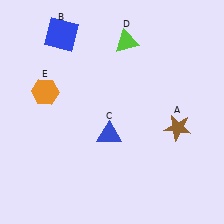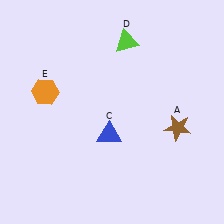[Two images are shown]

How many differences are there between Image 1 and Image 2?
There is 1 difference between the two images.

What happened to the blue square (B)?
The blue square (B) was removed in Image 2. It was in the top-left area of Image 1.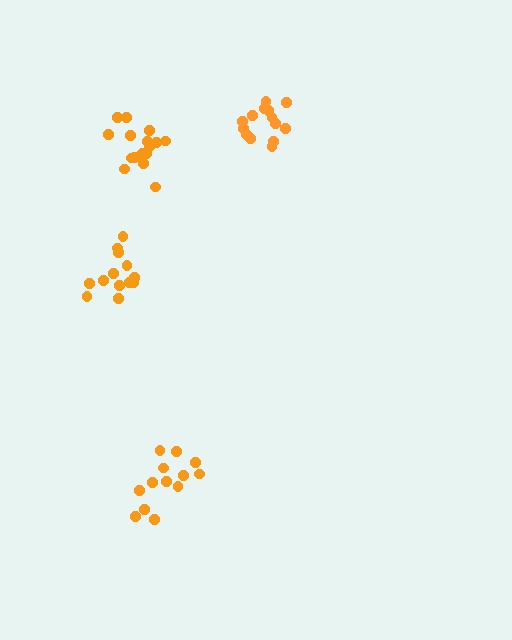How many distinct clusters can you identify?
There are 4 distinct clusters.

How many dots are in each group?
Group 1: 16 dots, Group 2: 13 dots, Group 3: 14 dots, Group 4: 13 dots (56 total).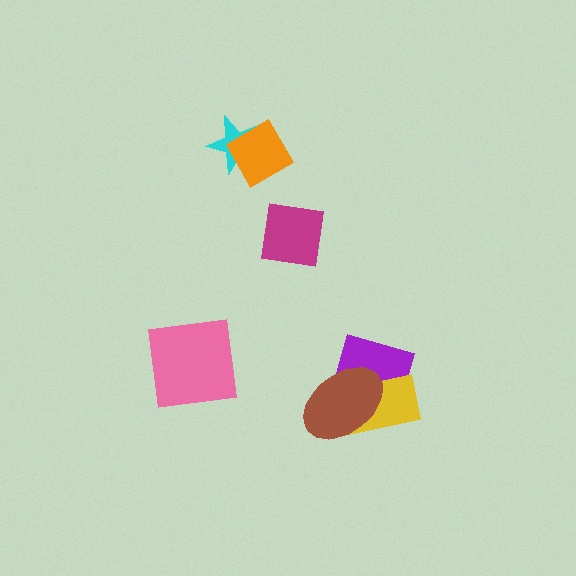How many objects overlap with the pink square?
0 objects overlap with the pink square.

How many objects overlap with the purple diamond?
2 objects overlap with the purple diamond.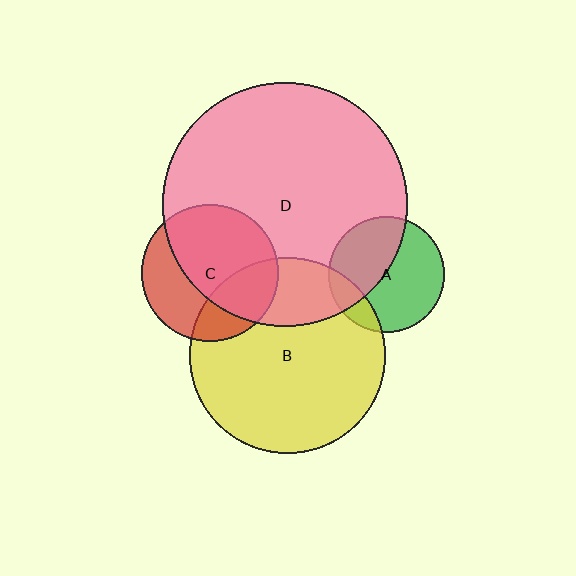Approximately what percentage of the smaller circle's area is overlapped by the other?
Approximately 30%.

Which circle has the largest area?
Circle D (pink).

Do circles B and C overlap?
Yes.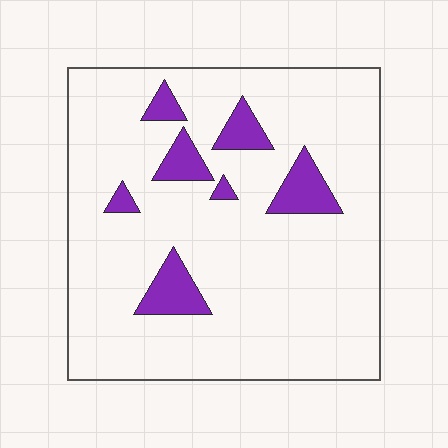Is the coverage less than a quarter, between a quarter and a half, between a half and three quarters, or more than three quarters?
Less than a quarter.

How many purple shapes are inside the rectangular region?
7.